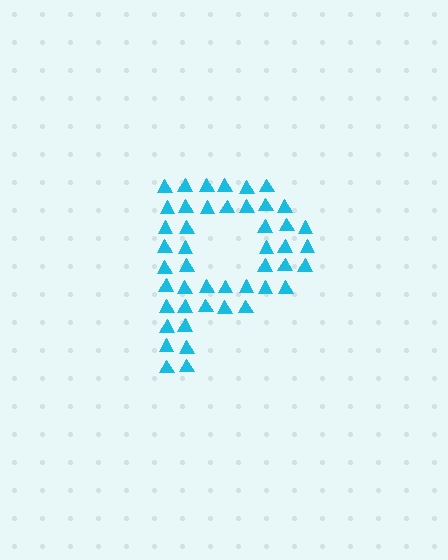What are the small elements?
The small elements are triangles.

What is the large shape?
The large shape is the letter P.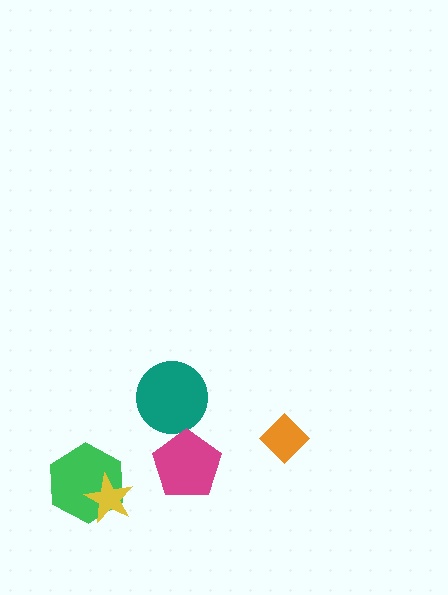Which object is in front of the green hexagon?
The yellow star is in front of the green hexagon.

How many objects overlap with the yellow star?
1 object overlaps with the yellow star.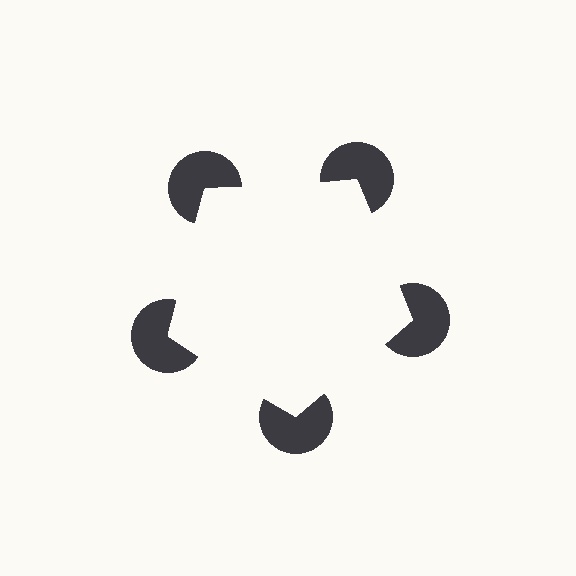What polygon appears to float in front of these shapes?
An illusory pentagon — its edges are inferred from the aligned wedge cuts in the pac-man discs, not physically drawn.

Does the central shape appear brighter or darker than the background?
It typically appears slightly brighter than the background, even though no actual brightness change is drawn.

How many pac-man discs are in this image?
There are 5 — one at each vertex of the illusory pentagon.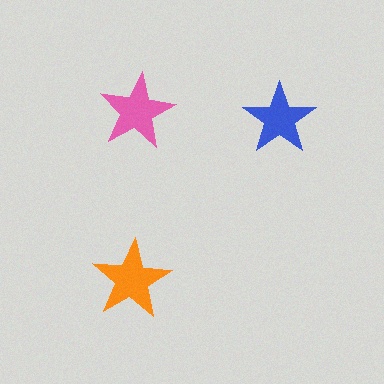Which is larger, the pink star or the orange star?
The orange one.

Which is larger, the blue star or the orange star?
The orange one.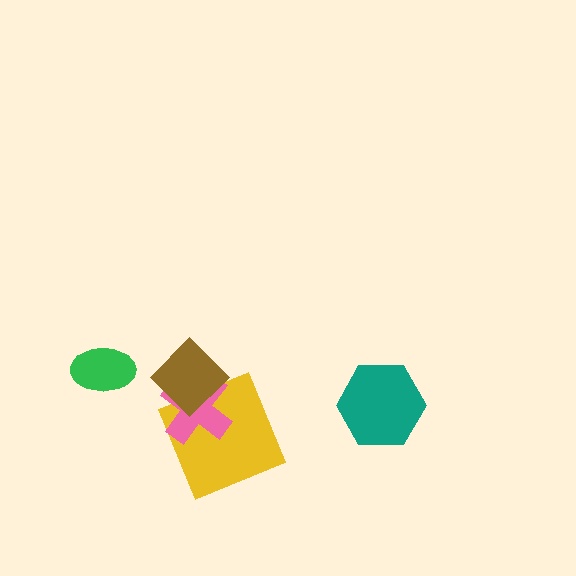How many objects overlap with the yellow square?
2 objects overlap with the yellow square.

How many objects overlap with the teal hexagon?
0 objects overlap with the teal hexagon.